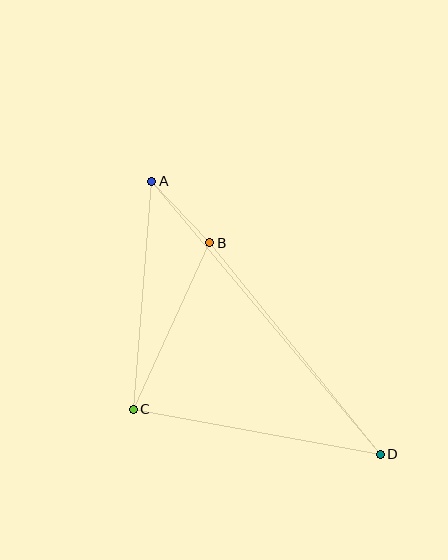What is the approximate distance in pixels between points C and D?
The distance between C and D is approximately 251 pixels.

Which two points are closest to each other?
Points A and B are closest to each other.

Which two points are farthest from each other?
Points A and D are farthest from each other.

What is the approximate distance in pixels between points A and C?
The distance between A and C is approximately 229 pixels.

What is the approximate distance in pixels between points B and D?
The distance between B and D is approximately 271 pixels.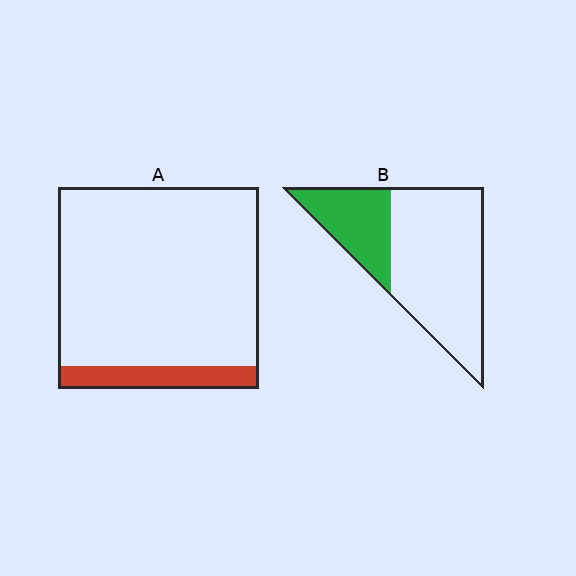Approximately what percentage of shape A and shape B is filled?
A is approximately 10% and B is approximately 30%.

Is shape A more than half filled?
No.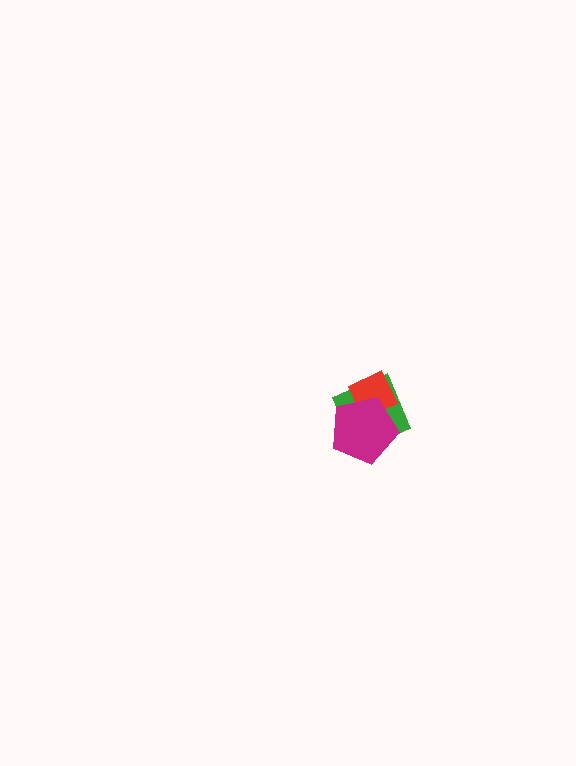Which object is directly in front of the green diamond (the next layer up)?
The red diamond is directly in front of the green diamond.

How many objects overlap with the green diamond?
2 objects overlap with the green diamond.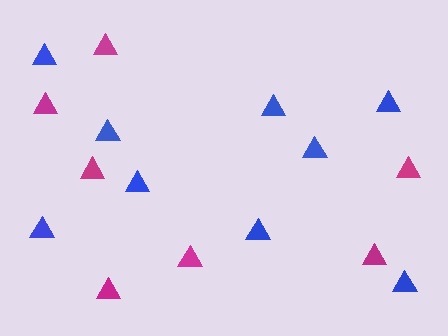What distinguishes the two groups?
There are 2 groups: one group of blue triangles (9) and one group of magenta triangles (7).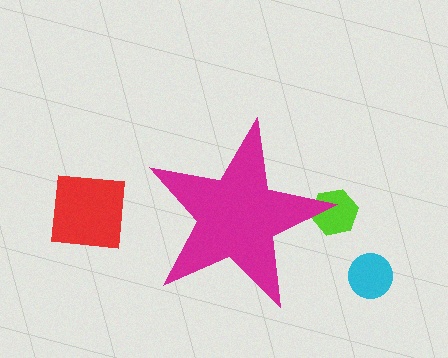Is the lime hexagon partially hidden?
Yes, the lime hexagon is partially hidden behind the magenta star.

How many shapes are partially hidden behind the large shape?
1 shape is partially hidden.